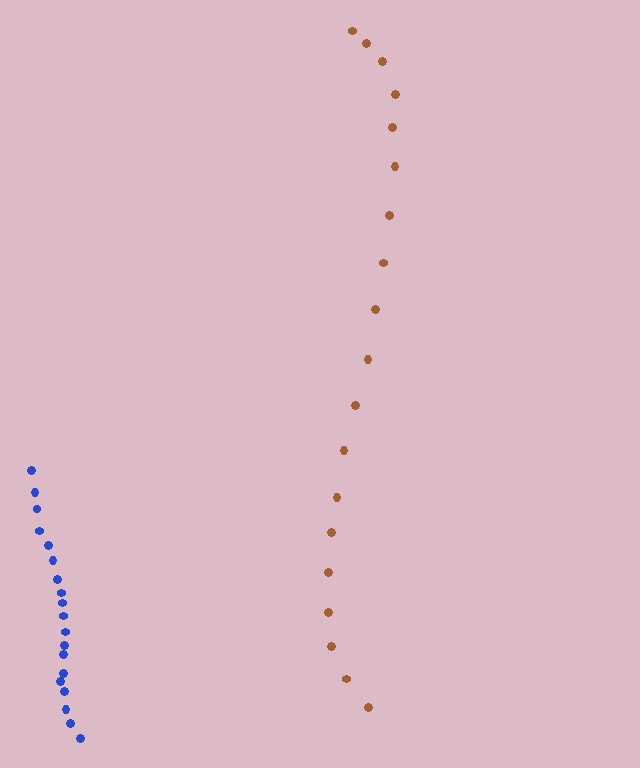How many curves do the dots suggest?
There are 2 distinct paths.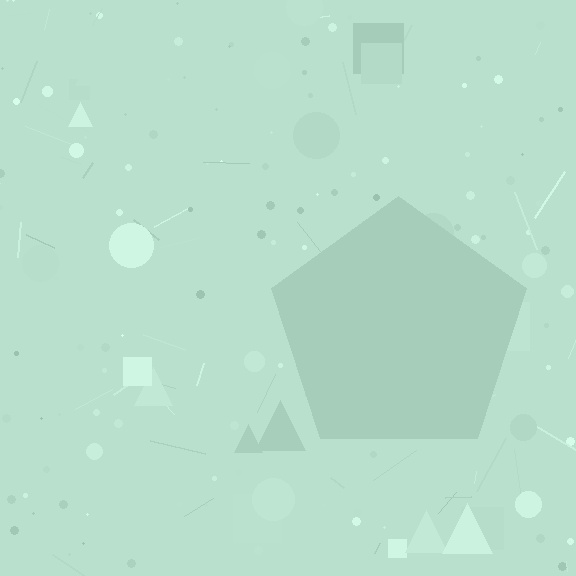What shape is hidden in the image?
A pentagon is hidden in the image.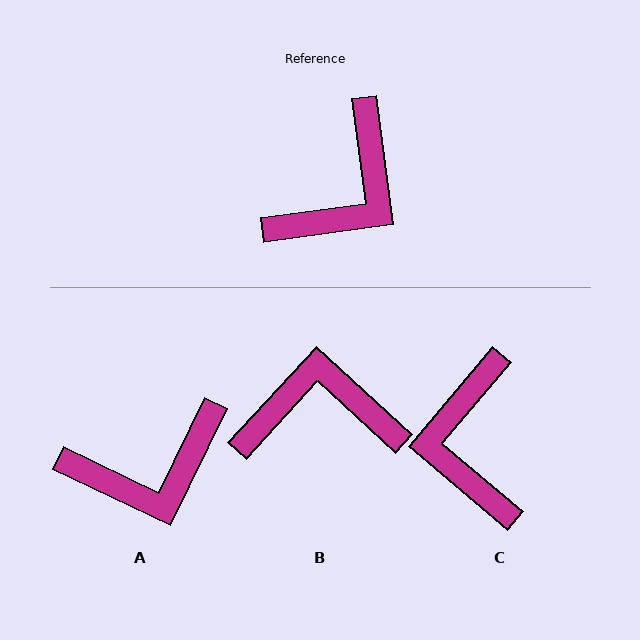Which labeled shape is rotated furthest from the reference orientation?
C, about 138 degrees away.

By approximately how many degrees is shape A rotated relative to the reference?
Approximately 33 degrees clockwise.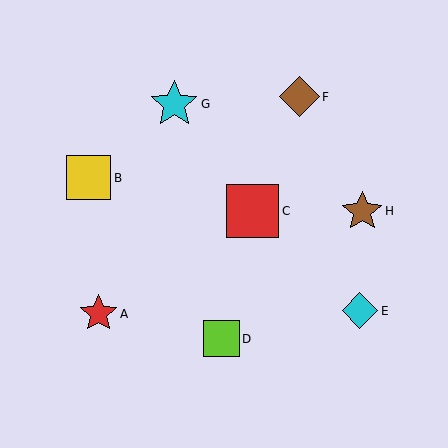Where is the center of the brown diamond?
The center of the brown diamond is at (299, 97).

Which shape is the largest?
The red square (labeled C) is the largest.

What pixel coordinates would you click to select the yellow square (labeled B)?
Click at (89, 178) to select the yellow square B.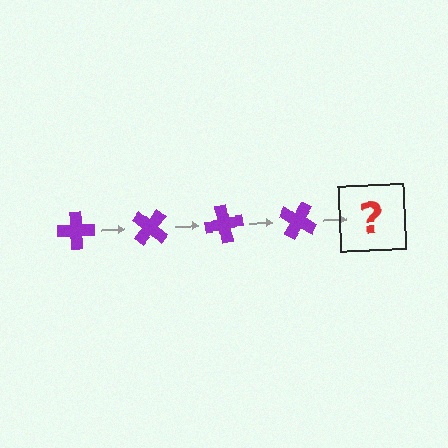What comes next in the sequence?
The next element should be a purple cross rotated 160 degrees.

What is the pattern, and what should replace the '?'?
The pattern is that the cross rotates 40 degrees each step. The '?' should be a purple cross rotated 160 degrees.